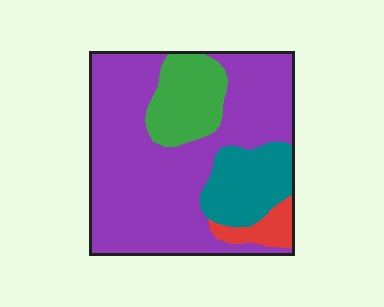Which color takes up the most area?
Purple, at roughly 65%.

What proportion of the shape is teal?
Teal covers roughly 15% of the shape.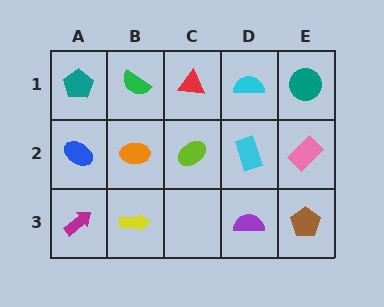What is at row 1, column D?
A cyan semicircle.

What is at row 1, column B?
A green semicircle.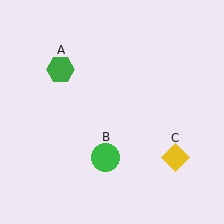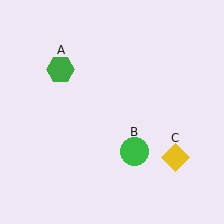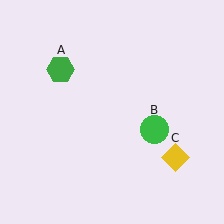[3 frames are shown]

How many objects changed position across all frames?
1 object changed position: green circle (object B).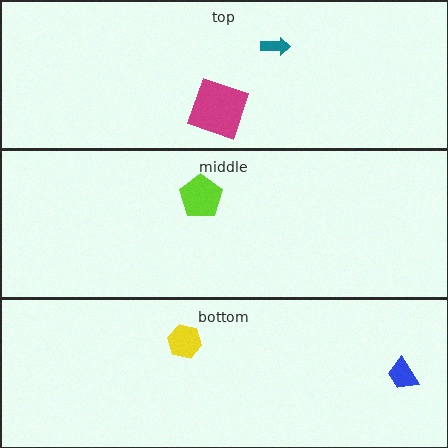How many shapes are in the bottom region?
2.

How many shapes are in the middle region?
1.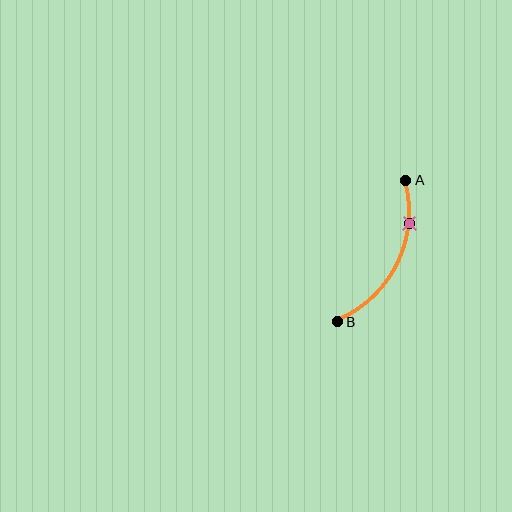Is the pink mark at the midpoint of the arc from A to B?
No. The pink mark lies on the arc but is closer to endpoint A. The arc midpoint would be at the point on the curve equidistant along the arc from both A and B.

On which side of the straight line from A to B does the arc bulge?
The arc bulges to the right of the straight line connecting A and B.